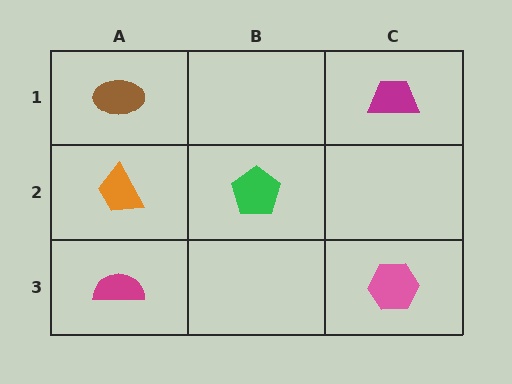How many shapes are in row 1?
2 shapes.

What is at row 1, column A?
A brown ellipse.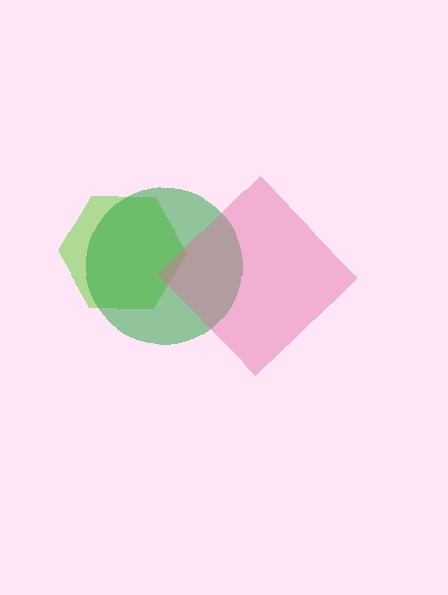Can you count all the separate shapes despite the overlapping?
Yes, there are 3 separate shapes.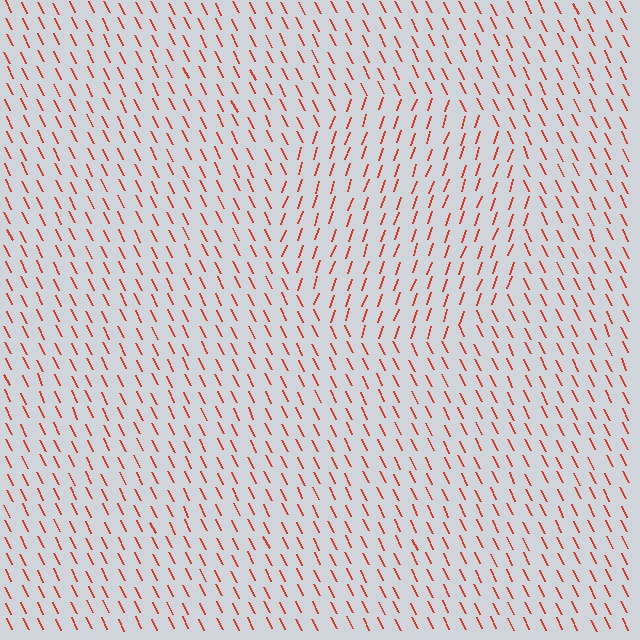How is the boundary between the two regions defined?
The boundary is defined purely by a change in line orientation (approximately 45 degrees difference). All lines are the same color and thickness.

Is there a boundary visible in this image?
Yes, there is a texture boundary formed by a change in line orientation.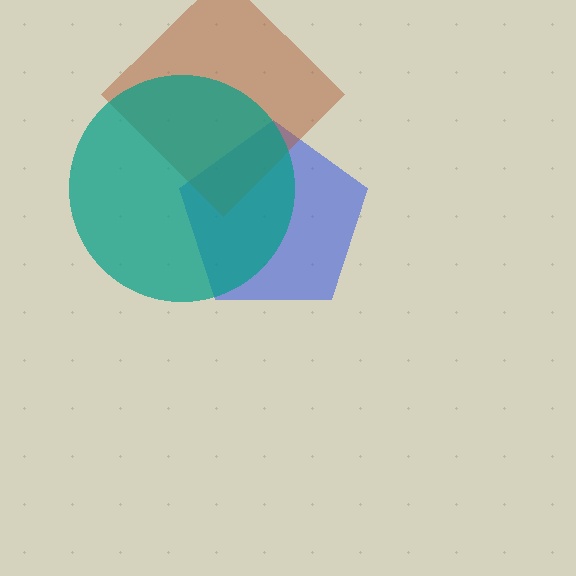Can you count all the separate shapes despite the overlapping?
Yes, there are 3 separate shapes.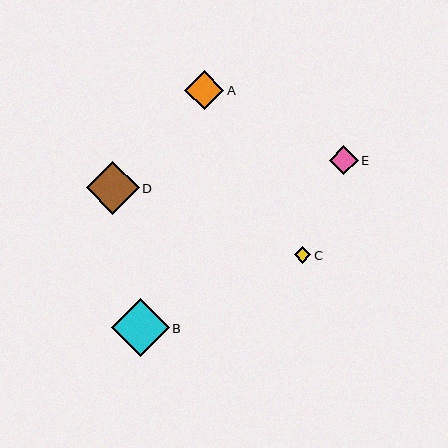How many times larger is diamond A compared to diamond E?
Diamond A is approximately 1.4 times the size of diamond E.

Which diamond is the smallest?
Diamond C is the smallest with a size of approximately 16 pixels.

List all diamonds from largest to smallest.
From largest to smallest: B, D, A, E, C.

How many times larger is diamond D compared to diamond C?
Diamond D is approximately 3.3 times the size of diamond C.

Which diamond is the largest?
Diamond B is the largest with a size of approximately 58 pixels.